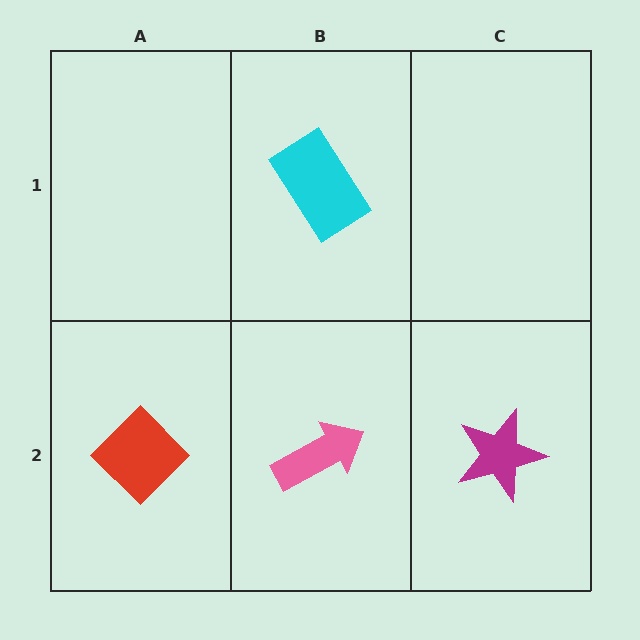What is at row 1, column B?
A cyan rectangle.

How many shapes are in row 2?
3 shapes.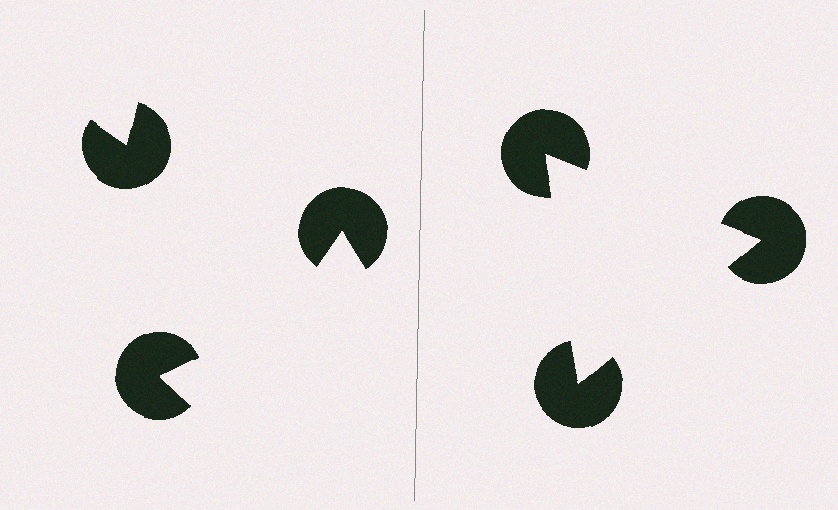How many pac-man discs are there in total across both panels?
6 — 3 on each side.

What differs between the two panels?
The pac-man discs are positioned identically on both sides; only the wedge orientations differ. On the right they align to a triangle; on the left they are misaligned.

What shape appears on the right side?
An illusory triangle.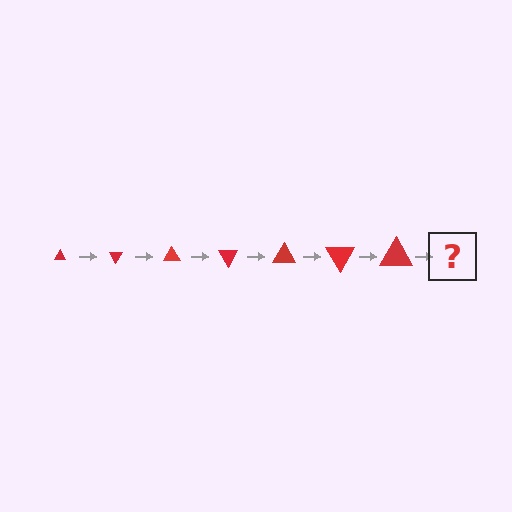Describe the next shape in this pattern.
It should be a triangle, larger than the previous one and rotated 420 degrees from the start.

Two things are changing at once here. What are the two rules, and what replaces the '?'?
The two rules are that the triangle grows larger each step and it rotates 60 degrees each step. The '?' should be a triangle, larger than the previous one and rotated 420 degrees from the start.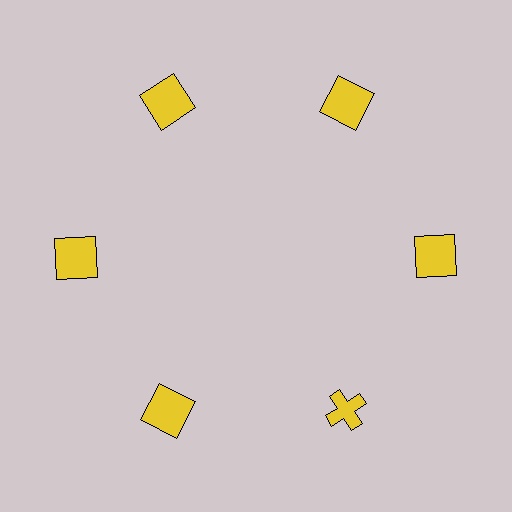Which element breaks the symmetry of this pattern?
The yellow cross at roughly the 5 o'clock position breaks the symmetry. All other shapes are yellow squares.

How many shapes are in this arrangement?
There are 6 shapes arranged in a ring pattern.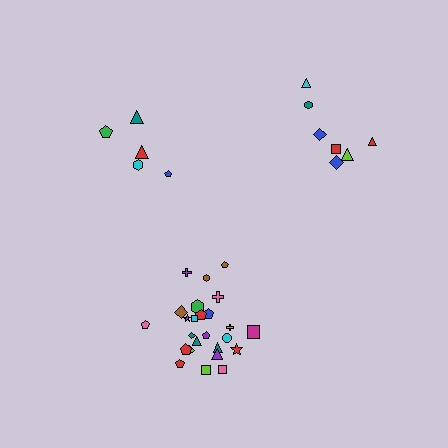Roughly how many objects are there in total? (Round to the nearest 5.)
Roughly 35 objects in total.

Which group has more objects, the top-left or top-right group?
The top-right group.